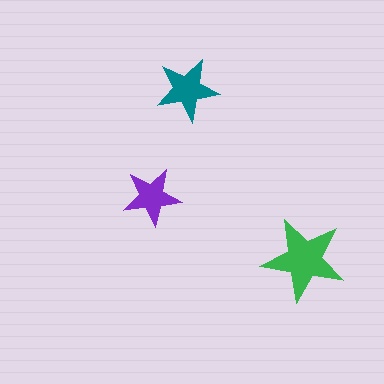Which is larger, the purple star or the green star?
The green one.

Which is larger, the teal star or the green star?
The green one.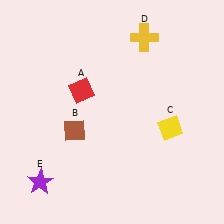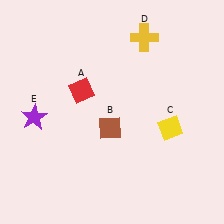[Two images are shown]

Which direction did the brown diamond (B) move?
The brown diamond (B) moved right.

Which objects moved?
The objects that moved are: the brown diamond (B), the purple star (E).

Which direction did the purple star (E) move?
The purple star (E) moved up.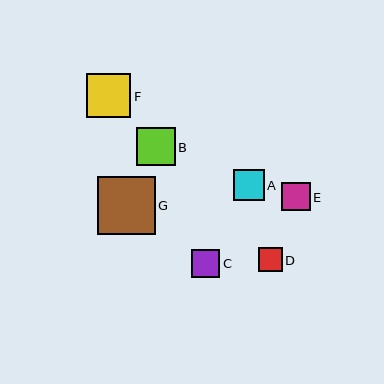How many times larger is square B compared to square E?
Square B is approximately 1.4 times the size of square E.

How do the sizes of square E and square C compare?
Square E and square C are approximately the same size.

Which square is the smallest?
Square D is the smallest with a size of approximately 24 pixels.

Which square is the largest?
Square G is the largest with a size of approximately 58 pixels.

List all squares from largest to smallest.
From largest to smallest: G, F, B, A, E, C, D.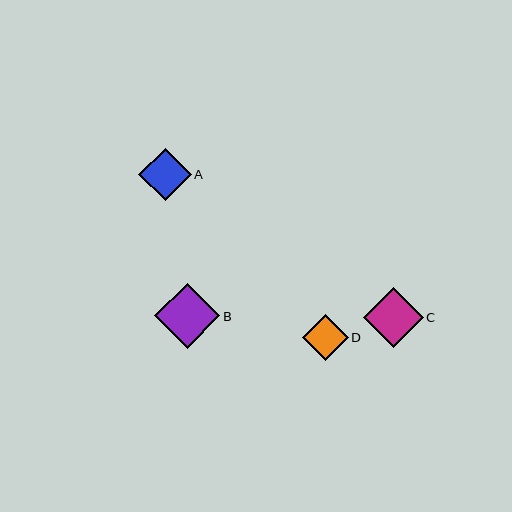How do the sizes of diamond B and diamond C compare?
Diamond B and diamond C are approximately the same size.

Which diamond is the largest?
Diamond B is the largest with a size of approximately 65 pixels.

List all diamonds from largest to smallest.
From largest to smallest: B, C, A, D.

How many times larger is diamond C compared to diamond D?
Diamond C is approximately 1.3 times the size of diamond D.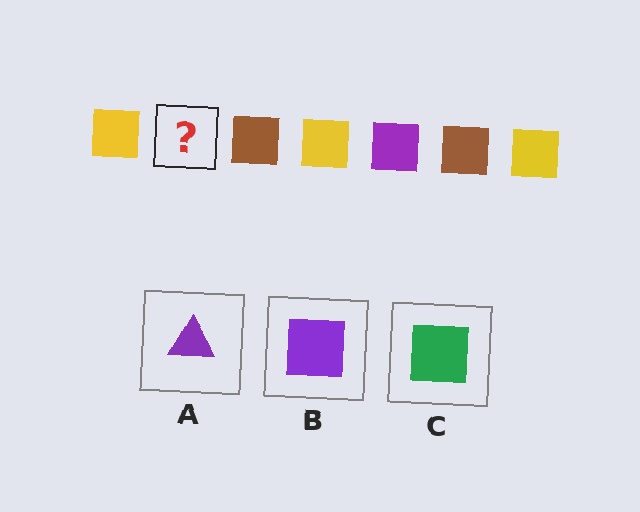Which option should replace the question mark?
Option B.